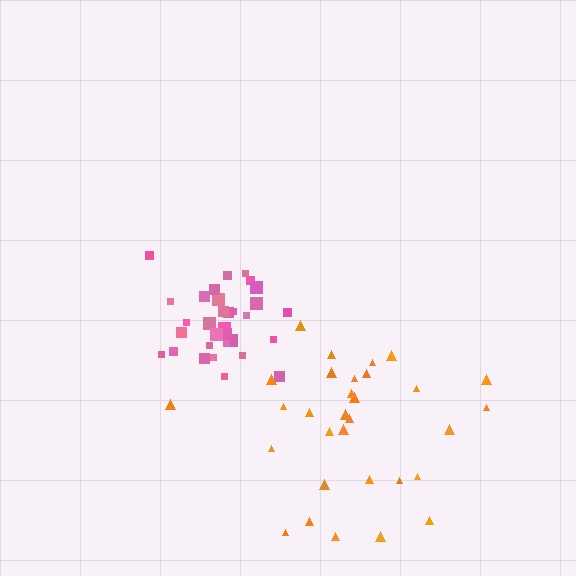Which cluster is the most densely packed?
Pink.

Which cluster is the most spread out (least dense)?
Orange.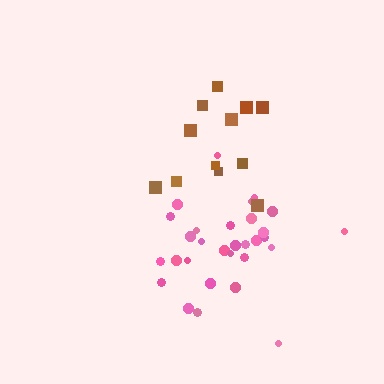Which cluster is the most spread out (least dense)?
Brown.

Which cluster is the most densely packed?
Pink.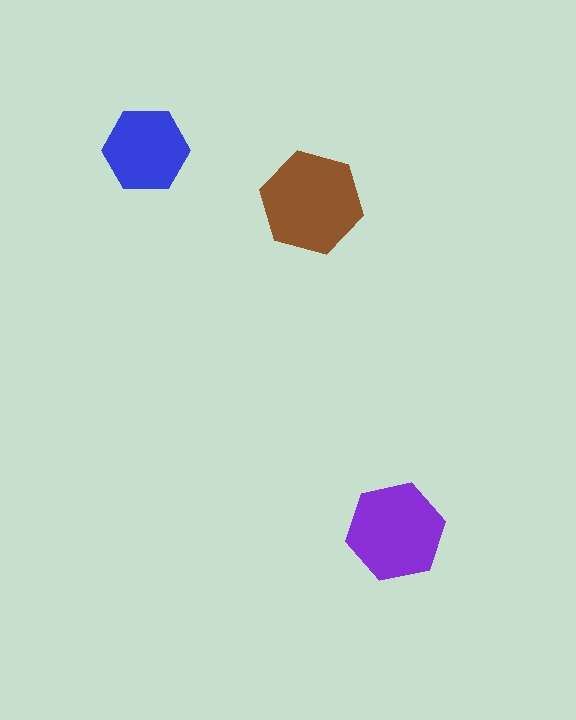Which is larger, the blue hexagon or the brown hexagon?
The brown one.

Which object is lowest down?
The purple hexagon is bottommost.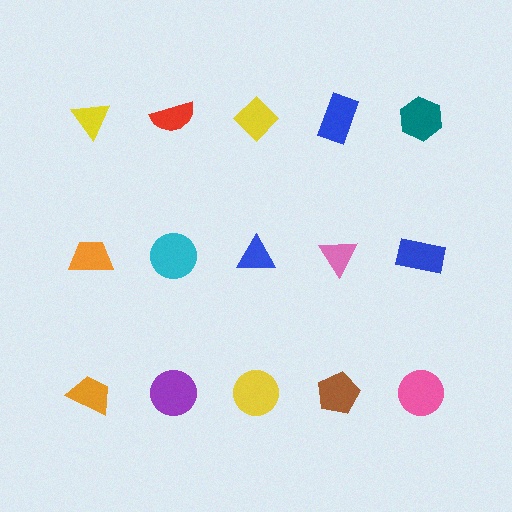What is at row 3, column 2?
A purple circle.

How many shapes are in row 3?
5 shapes.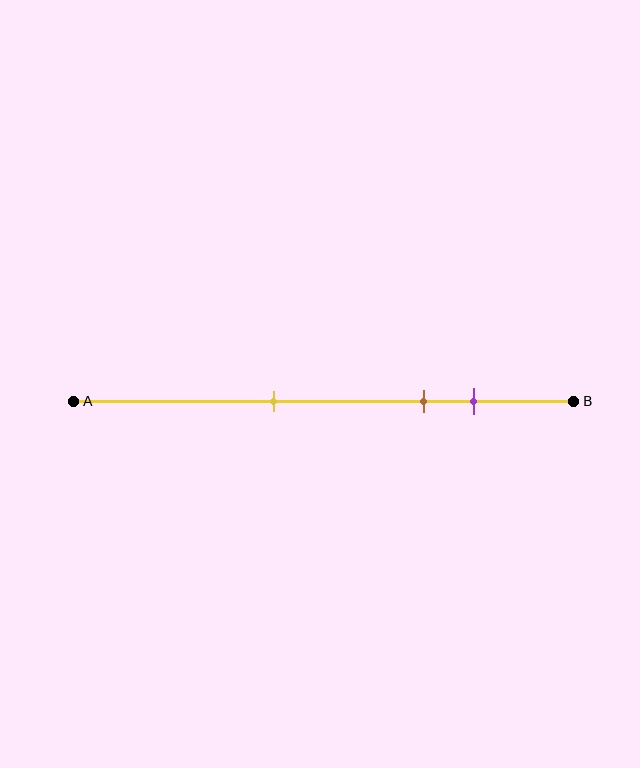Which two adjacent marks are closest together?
The brown and purple marks are the closest adjacent pair.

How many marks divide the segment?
There are 3 marks dividing the segment.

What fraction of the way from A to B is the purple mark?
The purple mark is approximately 80% (0.8) of the way from A to B.